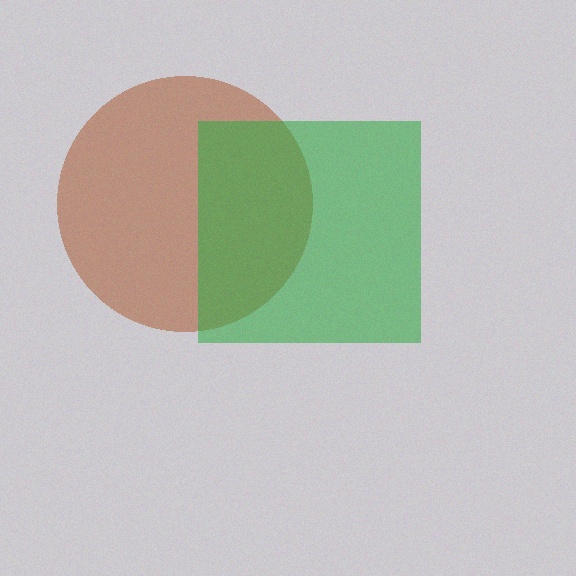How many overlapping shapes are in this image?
There are 2 overlapping shapes in the image.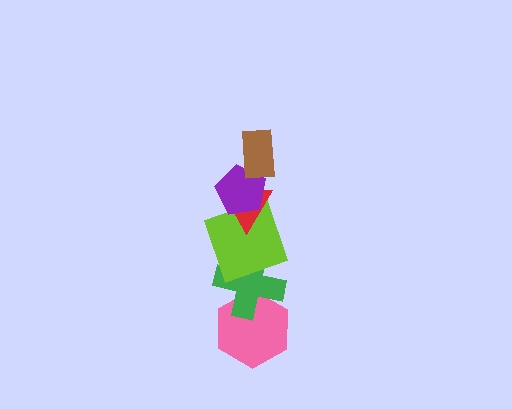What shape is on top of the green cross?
The lime square is on top of the green cross.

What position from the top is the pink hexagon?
The pink hexagon is 6th from the top.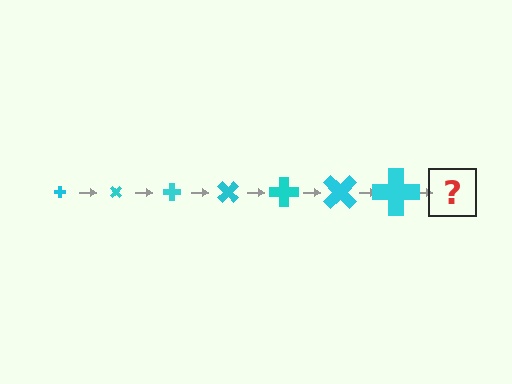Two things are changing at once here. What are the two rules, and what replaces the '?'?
The two rules are that the cross grows larger each step and it rotates 45 degrees each step. The '?' should be a cross, larger than the previous one and rotated 315 degrees from the start.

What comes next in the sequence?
The next element should be a cross, larger than the previous one and rotated 315 degrees from the start.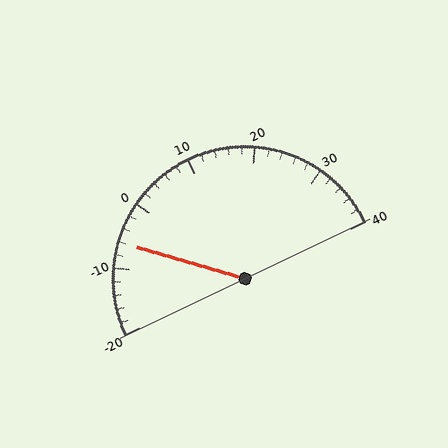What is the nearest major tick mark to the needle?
The nearest major tick mark is -10.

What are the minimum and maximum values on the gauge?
The gauge ranges from -20 to 40.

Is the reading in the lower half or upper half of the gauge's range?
The reading is in the lower half of the range (-20 to 40).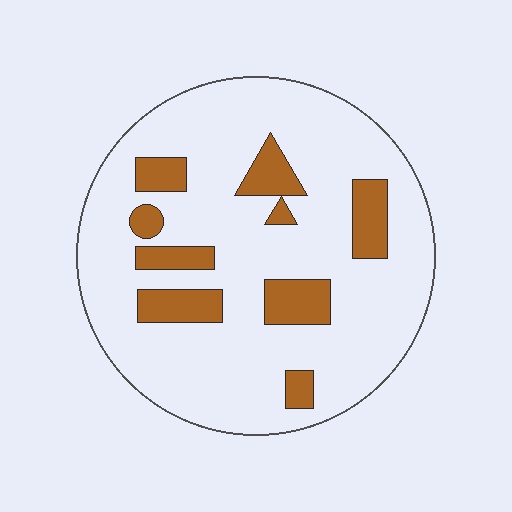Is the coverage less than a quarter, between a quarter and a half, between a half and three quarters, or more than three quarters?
Less than a quarter.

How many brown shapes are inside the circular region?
9.